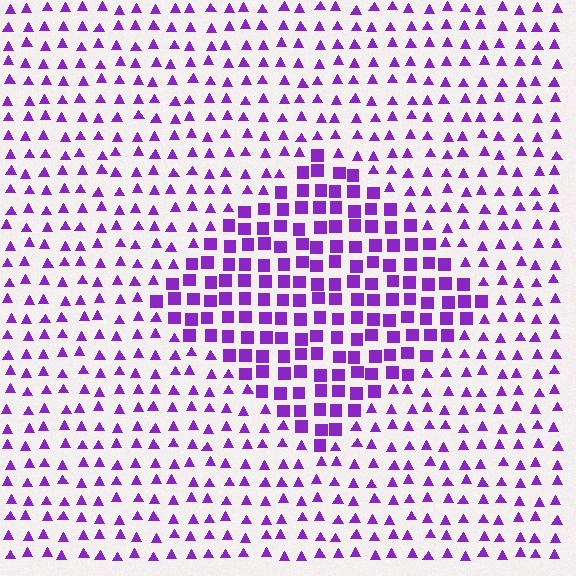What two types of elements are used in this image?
The image uses squares inside the diamond region and triangles outside it.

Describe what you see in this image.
The image is filled with small purple elements arranged in a uniform grid. A diamond-shaped region contains squares, while the surrounding area contains triangles. The boundary is defined purely by the change in element shape.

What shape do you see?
I see a diamond.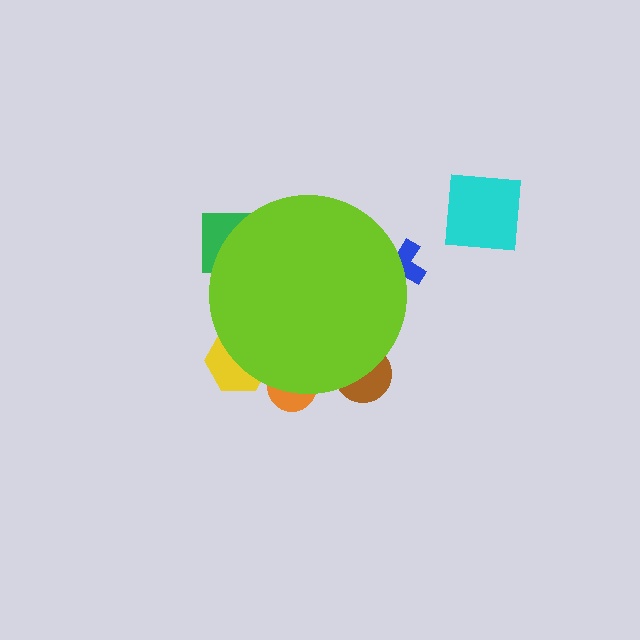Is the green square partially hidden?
Yes, the green square is partially hidden behind the lime circle.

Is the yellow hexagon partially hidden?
Yes, the yellow hexagon is partially hidden behind the lime circle.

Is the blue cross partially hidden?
Yes, the blue cross is partially hidden behind the lime circle.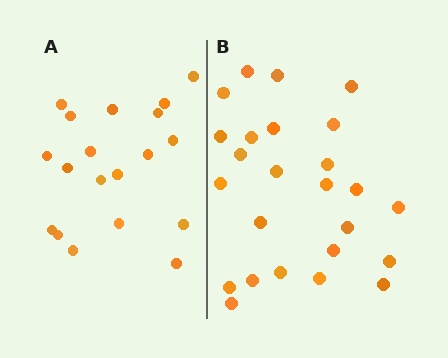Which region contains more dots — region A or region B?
Region B (the right region) has more dots.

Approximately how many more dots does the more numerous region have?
Region B has about 6 more dots than region A.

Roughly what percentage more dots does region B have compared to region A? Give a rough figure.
About 30% more.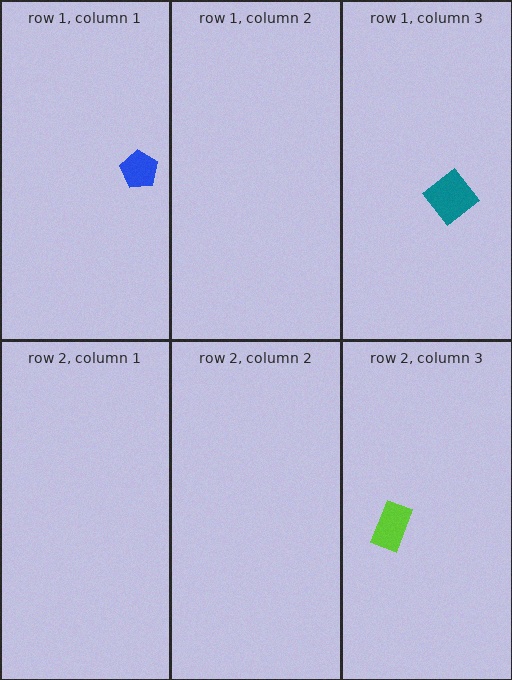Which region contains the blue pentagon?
The row 1, column 1 region.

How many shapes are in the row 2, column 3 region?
1.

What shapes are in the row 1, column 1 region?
The blue pentagon.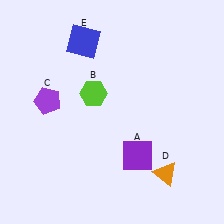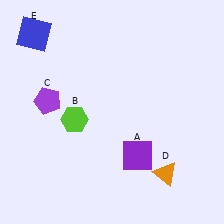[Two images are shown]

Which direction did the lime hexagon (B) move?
The lime hexagon (B) moved down.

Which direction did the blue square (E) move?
The blue square (E) moved left.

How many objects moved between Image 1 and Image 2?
2 objects moved between the two images.